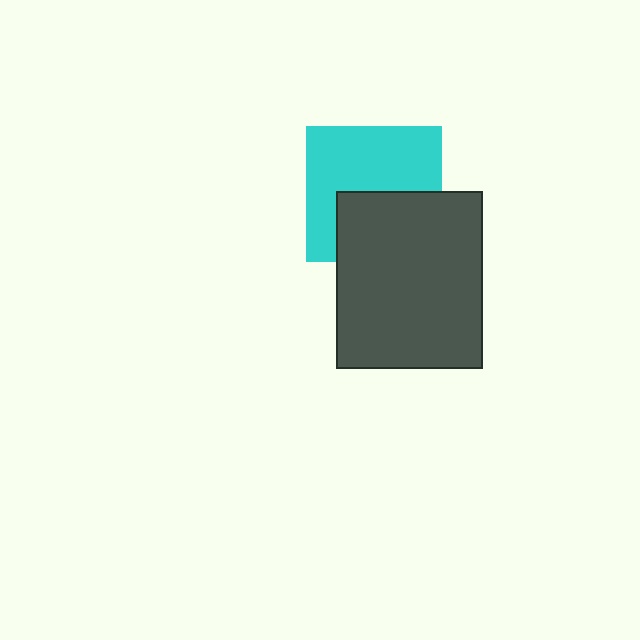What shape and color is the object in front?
The object in front is a dark gray rectangle.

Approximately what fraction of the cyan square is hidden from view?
Roughly 40% of the cyan square is hidden behind the dark gray rectangle.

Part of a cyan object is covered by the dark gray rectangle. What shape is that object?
It is a square.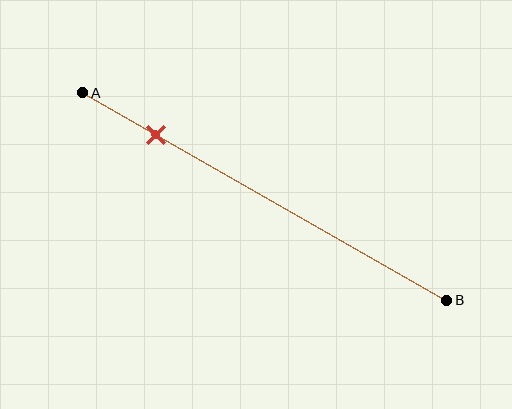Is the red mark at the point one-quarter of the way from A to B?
No, the mark is at about 20% from A, not at the 25% one-quarter point.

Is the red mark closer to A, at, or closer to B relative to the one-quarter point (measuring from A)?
The red mark is closer to point A than the one-quarter point of segment AB.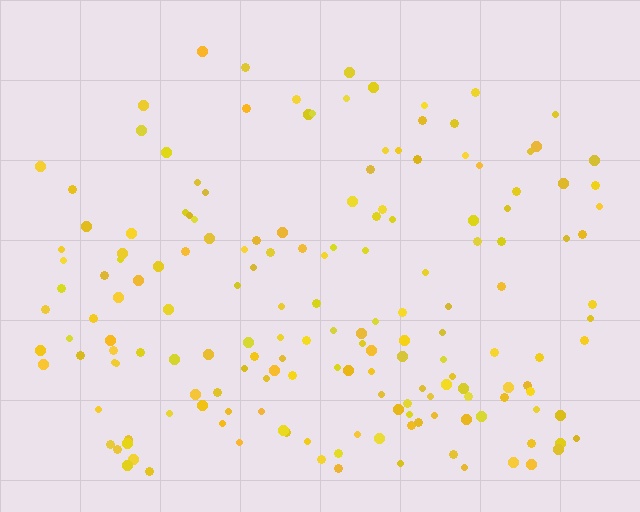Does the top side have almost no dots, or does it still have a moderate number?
Still a moderate number, just noticeably fewer than the bottom.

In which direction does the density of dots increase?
From top to bottom, with the bottom side densest.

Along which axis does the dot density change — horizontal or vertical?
Vertical.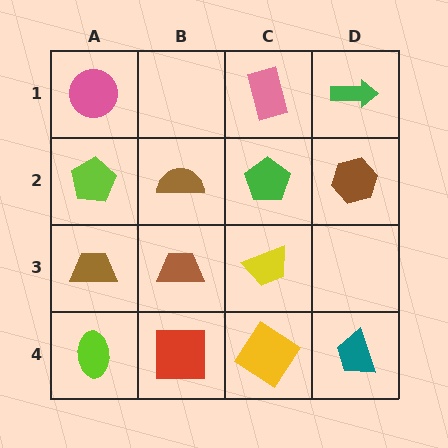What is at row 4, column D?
A teal trapezoid.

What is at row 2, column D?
A brown hexagon.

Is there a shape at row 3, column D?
No, that cell is empty.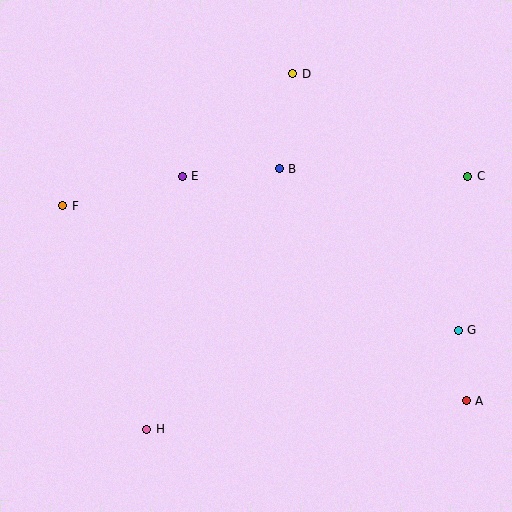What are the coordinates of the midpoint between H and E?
The midpoint between H and E is at (164, 303).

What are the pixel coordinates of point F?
Point F is at (63, 206).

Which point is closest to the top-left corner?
Point F is closest to the top-left corner.